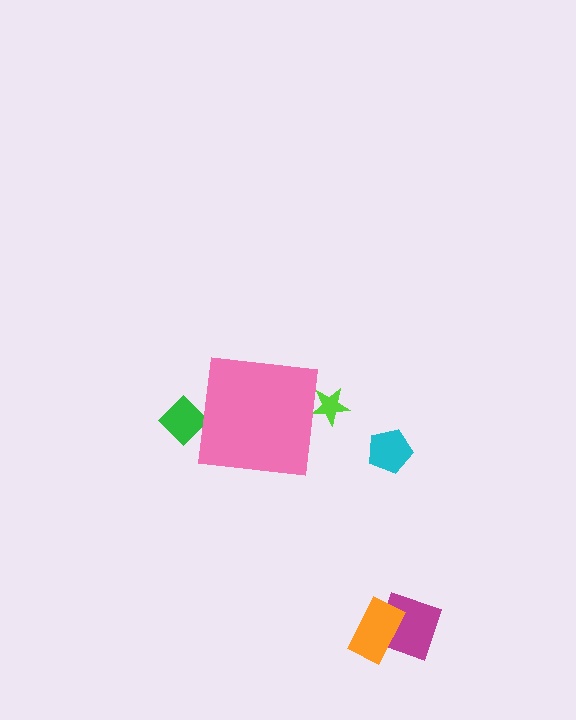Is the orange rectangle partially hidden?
No, the orange rectangle is fully visible.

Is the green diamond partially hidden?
Yes, the green diamond is partially hidden behind the pink square.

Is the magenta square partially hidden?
No, the magenta square is fully visible.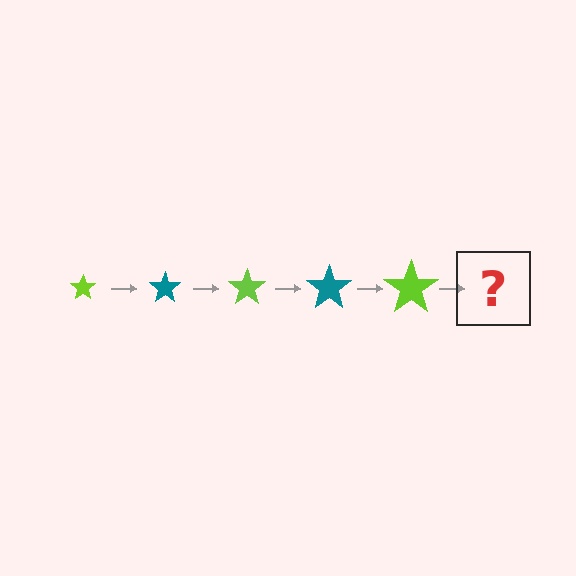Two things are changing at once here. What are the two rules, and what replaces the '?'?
The two rules are that the star grows larger each step and the color cycles through lime and teal. The '?' should be a teal star, larger than the previous one.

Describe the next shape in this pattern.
It should be a teal star, larger than the previous one.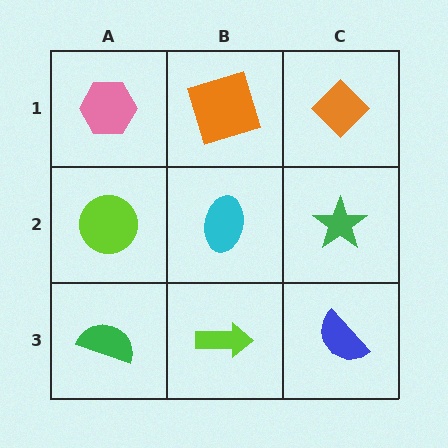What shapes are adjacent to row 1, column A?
A lime circle (row 2, column A), an orange square (row 1, column B).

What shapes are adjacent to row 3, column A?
A lime circle (row 2, column A), a lime arrow (row 3, column B).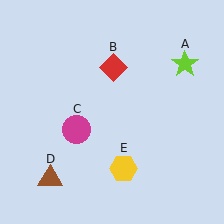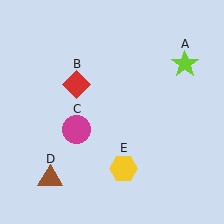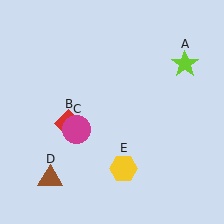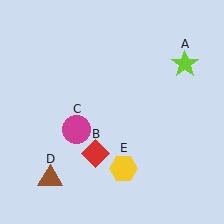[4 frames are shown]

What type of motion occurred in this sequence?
The red diamond (object B) rotated counterclockwise around the center of the scene.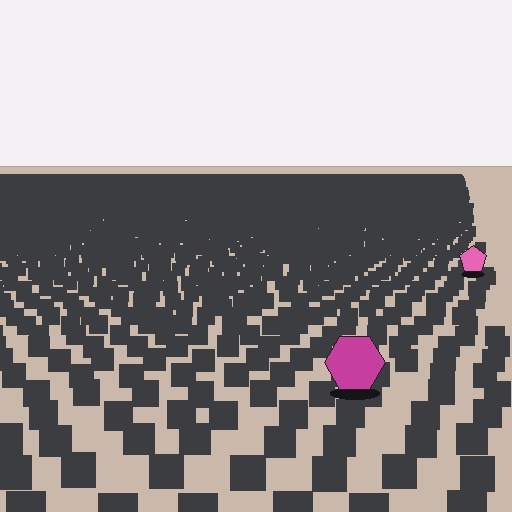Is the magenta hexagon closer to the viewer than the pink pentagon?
Yes. The magenta hexagon is closer — you can tell from the texture gradient: the ground texture is coarser near it.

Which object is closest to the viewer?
The magenta hexagon is closest. The texture marks near it are larger and more spread out.